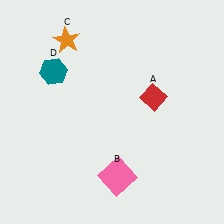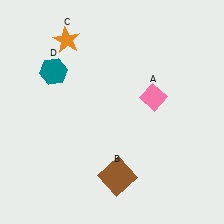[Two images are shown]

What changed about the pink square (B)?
In Image 1, B is pink. In Image 2, it changed to brown.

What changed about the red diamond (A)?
In Image 1, A is red. In Image 2, it changed to pink.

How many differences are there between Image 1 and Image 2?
There are 2 differences between the two images.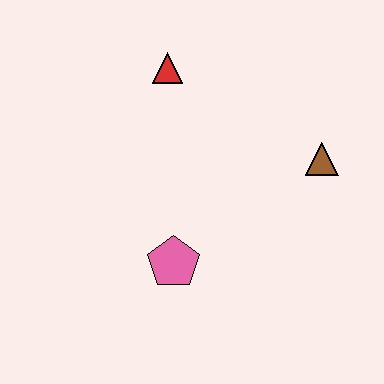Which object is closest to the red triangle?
The brown triangle is closest to the red triangle.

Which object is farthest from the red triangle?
The pink pentagon is farthest from the red triangle.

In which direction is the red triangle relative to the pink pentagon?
The red triangle is above the pink pentagon.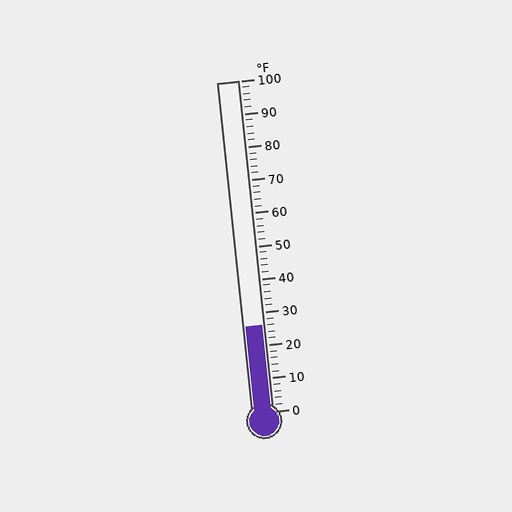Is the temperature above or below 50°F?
The temperature is below 50°F.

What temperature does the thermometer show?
The thermometer shows approximately 26°F.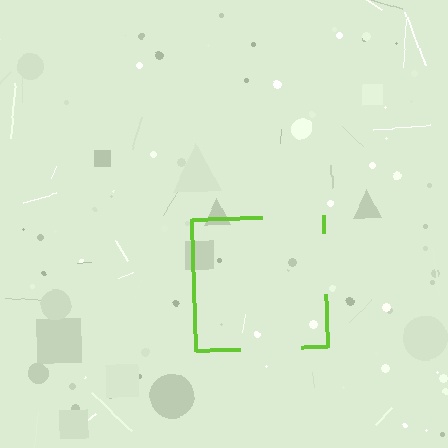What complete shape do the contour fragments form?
The contour fragments form a square.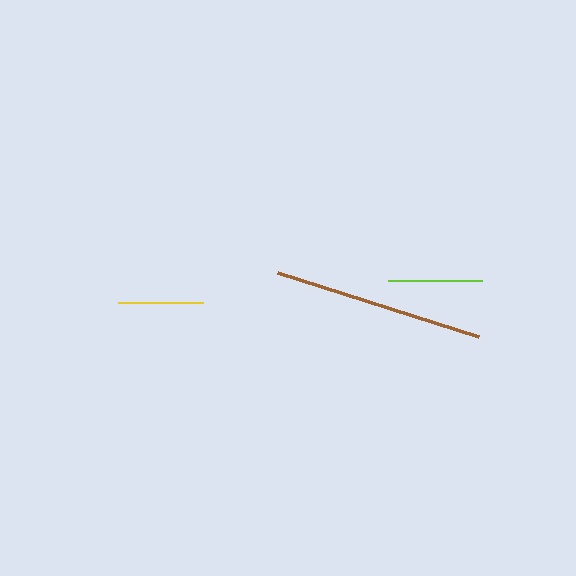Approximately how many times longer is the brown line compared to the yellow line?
The brown line is approximately 2.5 times the length of the yellow line.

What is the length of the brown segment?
The brown segment is approximately 210 pixels long.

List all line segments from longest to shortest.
From longest to shortest: brown, lime, yellow.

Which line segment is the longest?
The brown line is the longest at approximately 210 pixels.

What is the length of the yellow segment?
The yellow segment is approximately 84 pixels long.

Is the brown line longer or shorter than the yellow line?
The brown line is longer than the yellow line.